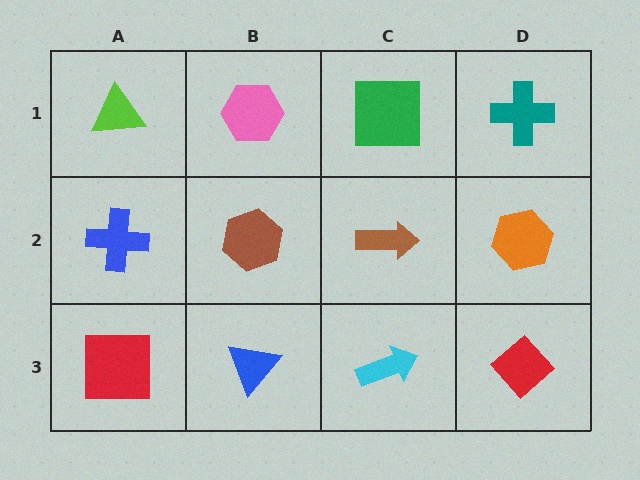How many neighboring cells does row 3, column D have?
2.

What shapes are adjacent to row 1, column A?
A blue cross (row 2, column A), a pink hexagon (row 1, column B).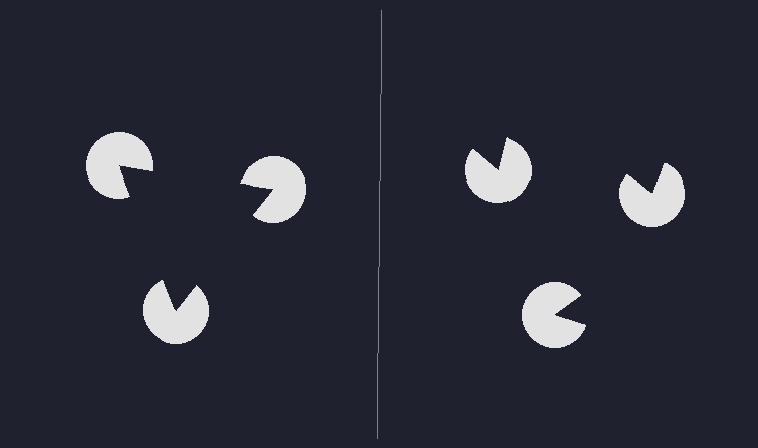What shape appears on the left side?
An illusory triangle.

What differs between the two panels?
The pac-man discs are positioned identically on both sides; only the wedge orientations differ. On the left they align to a triangle; on the right they are misaligned.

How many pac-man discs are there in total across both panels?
6 — 3 on each side.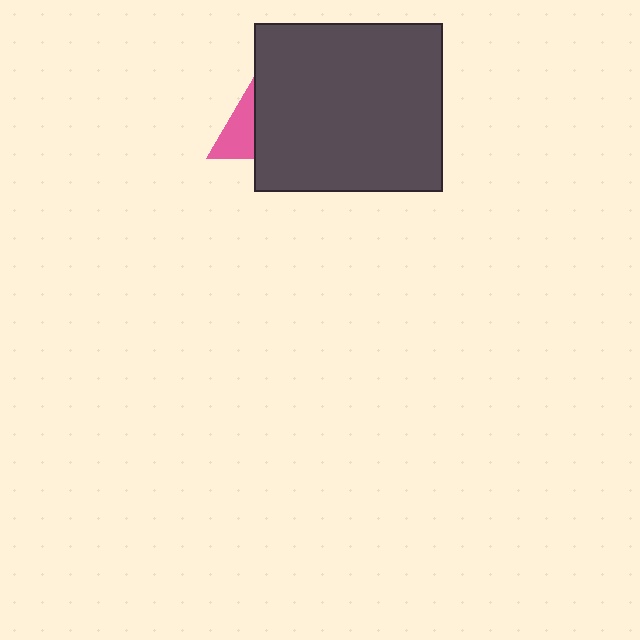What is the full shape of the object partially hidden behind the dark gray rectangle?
The partially hidden object is a pink triangle.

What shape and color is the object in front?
The object in front is a dark gray rectangle.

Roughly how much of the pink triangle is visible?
A small part of it is visible (roughly 33%).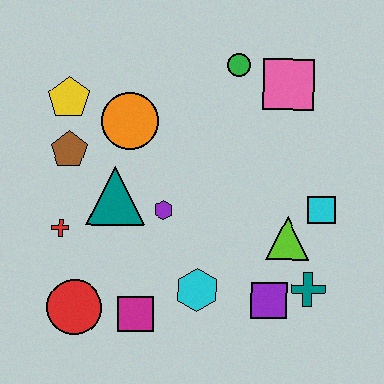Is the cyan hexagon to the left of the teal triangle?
No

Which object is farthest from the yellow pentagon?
The teal cross is farthest from the yellow pentagon.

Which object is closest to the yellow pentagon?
The brown pentagon is closest to the yellow pentagon.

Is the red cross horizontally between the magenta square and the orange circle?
No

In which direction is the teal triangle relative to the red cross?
The teal triangle is to the right of the red cross.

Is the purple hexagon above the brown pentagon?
No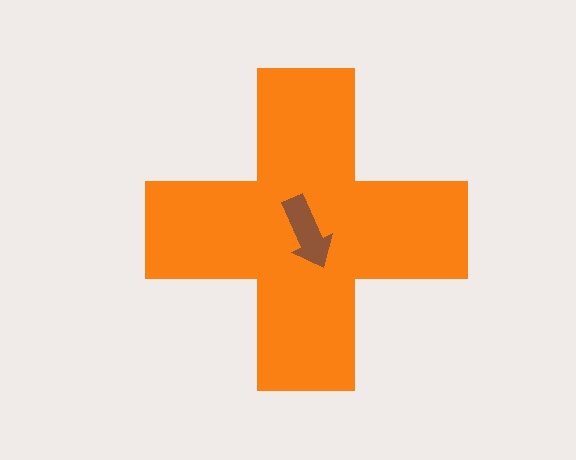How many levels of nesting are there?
2.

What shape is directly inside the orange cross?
The brown arrow.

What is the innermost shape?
The brown arrow.